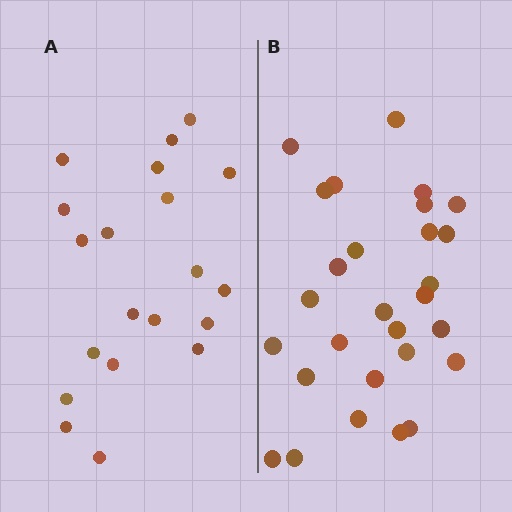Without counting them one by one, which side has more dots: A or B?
Region B (the right region) has more dots.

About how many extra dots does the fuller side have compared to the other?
Region B has roughly 8 or so more dots than region A.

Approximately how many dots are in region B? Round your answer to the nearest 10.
About 30 dots. (The exact count is 28, which rounds to 30.)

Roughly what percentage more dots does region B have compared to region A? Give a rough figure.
About 40% more.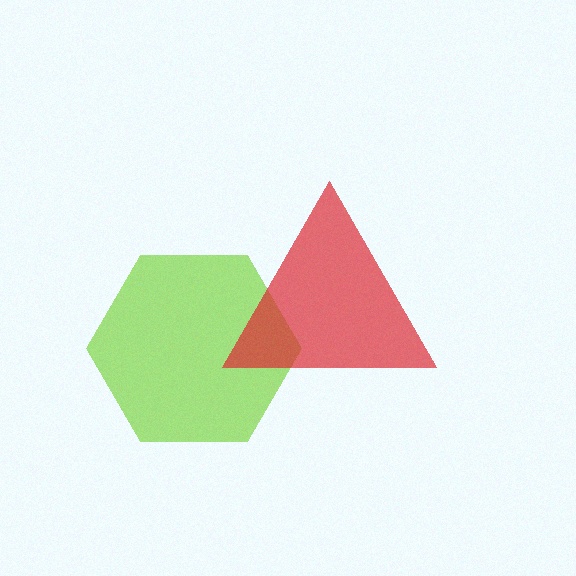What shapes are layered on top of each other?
The layered shapes are: a lime hexagon, a red triangle.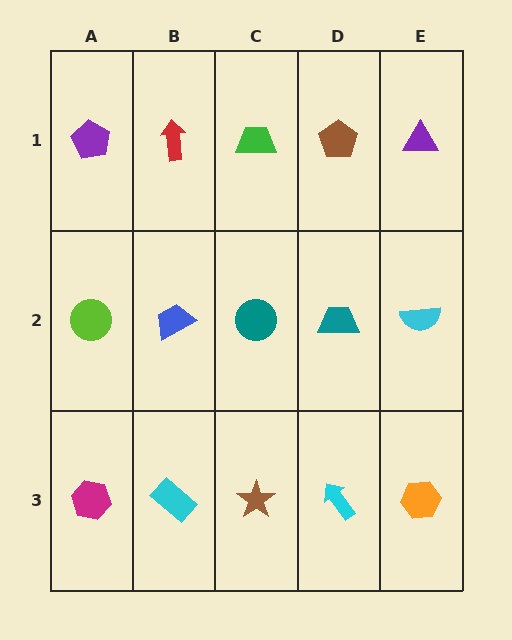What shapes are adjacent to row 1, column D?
A teal trapezoid (row 2, column D), a green trapezoid (row 1, column C), a purple triangle (row 1, column E).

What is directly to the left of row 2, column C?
A blue trapezoid.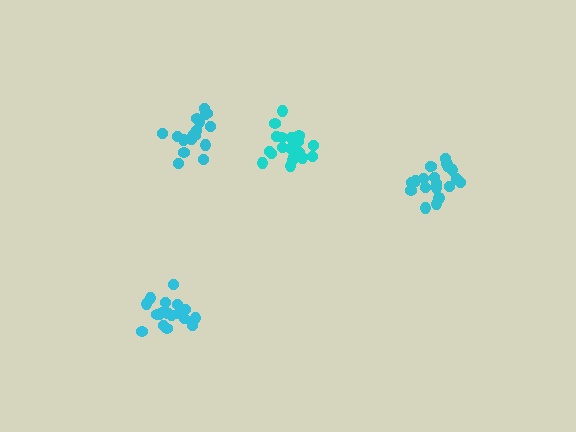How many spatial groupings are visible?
There are 4 spatial groupings.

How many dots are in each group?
Group 1: 21 dots, Group 2: 18 dots, Group 3: 17 dots, Group 4: 20 dots (76 total).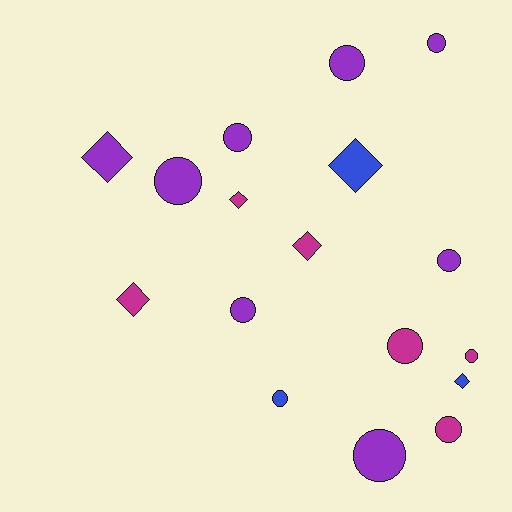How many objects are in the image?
There are 17 objects.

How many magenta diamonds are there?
There are 3 magenta diamonds.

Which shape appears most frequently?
Circle, with 11 objects.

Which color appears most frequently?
Purple, with 8 objects.